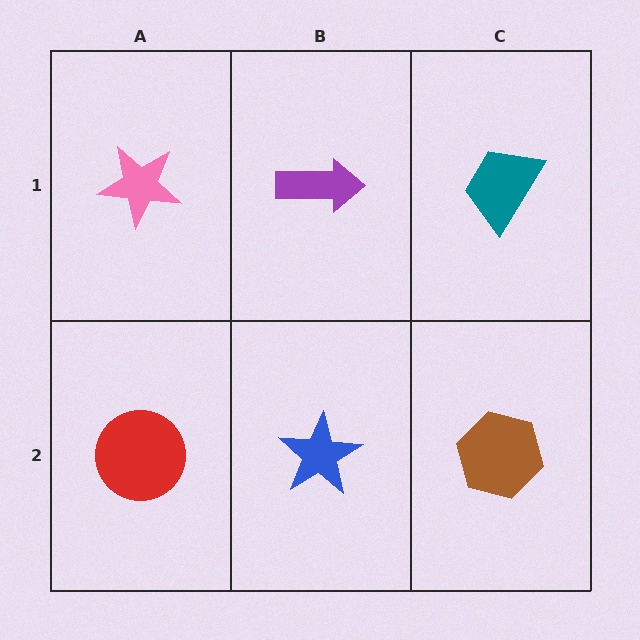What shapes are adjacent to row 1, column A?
A red circle (row 2, column A), a purple arrow (row 1, column B).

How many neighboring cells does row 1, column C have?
2.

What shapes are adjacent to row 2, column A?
A pink star (row 1, column A), a blue star (row 2, column B).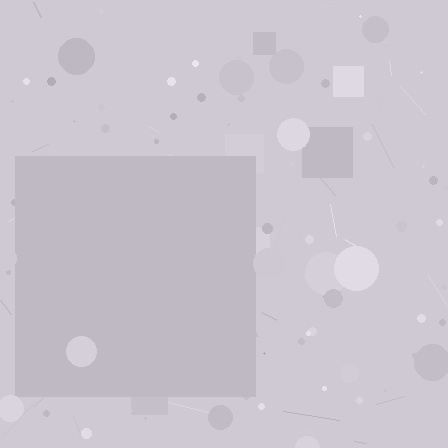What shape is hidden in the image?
A square is hidden in the image.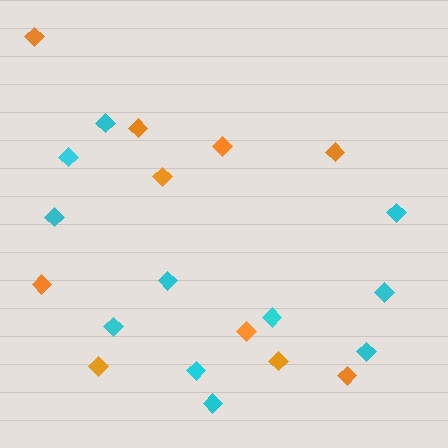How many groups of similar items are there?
There are 2 groups: one group of cyan diamonds (11) and one group of orange diamonds (10).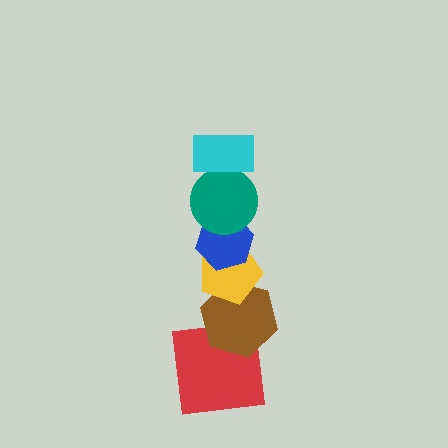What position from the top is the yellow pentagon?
The yellow pentagon is 4th from the top.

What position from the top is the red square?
The red square is 6th from the top.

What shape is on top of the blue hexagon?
The teal circle is on top of the blue hexagon.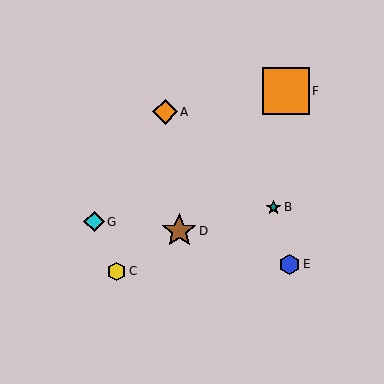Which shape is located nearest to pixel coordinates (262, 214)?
The teal star (labeled B) at (274, 207) is nearest to that location.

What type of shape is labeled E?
Shape E is a blue hexagon.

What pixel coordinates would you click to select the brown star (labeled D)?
Click at (179, 231) to select the brown star D.